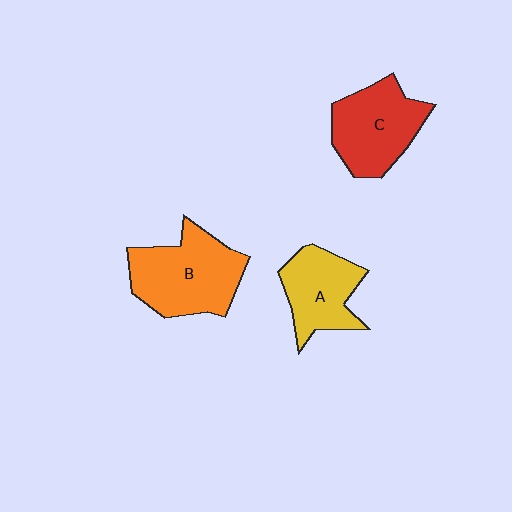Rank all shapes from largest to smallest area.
From largest to smallest: B (orange), C (red), A (yellow).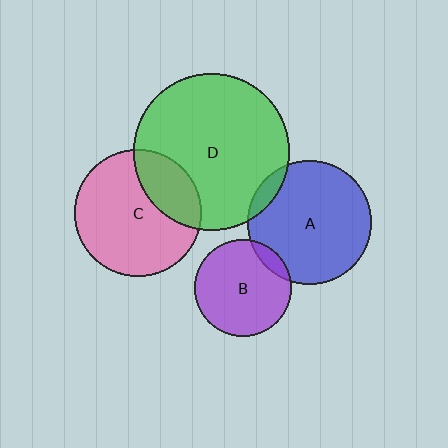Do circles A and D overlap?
Yes.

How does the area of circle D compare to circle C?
Approximately 1.5 times.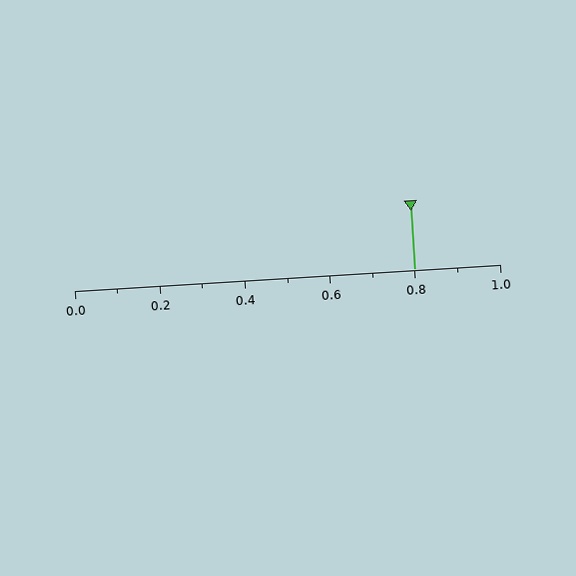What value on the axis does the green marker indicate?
The marker indicates approximately 0.8.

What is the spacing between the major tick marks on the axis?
The major ticks are spaced 0.2 apart.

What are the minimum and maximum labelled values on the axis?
The axis runs from 0.0 to 1.0.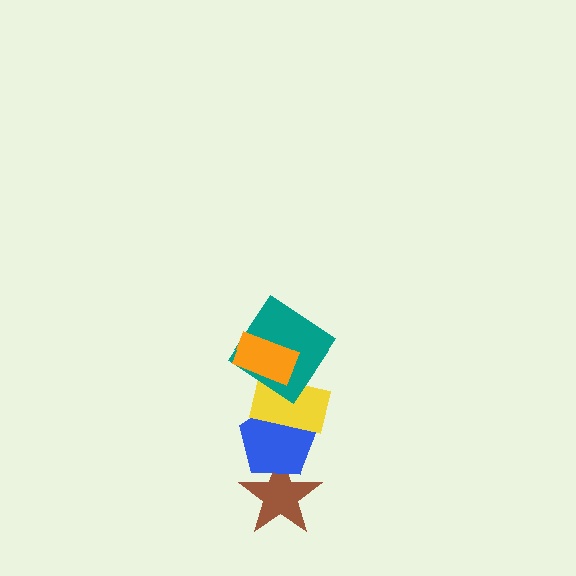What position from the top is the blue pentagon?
The blue pentagon is 4th from the top.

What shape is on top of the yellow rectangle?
The teal diamond is on top of the yellow rectangle.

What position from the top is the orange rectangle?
The orange rectangle is 1st from the top.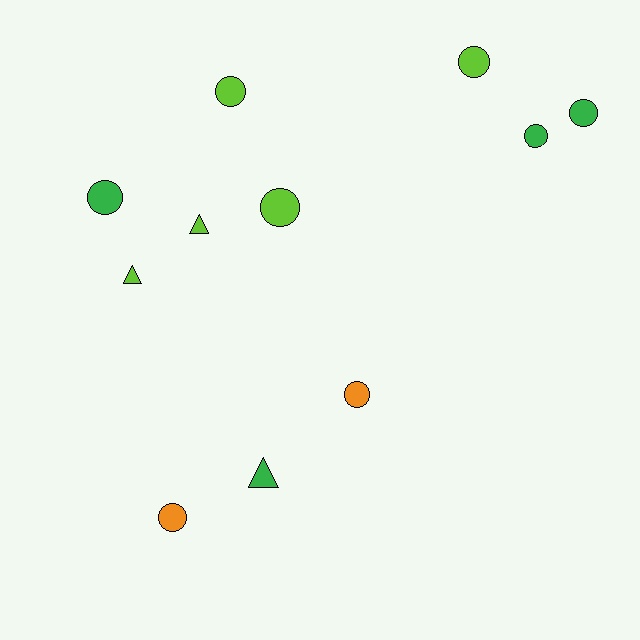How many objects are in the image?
There are 11 objects.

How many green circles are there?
There are 3 green circles.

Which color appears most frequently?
Lime, with 5 objects.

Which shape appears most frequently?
Circle, with 8 objects.